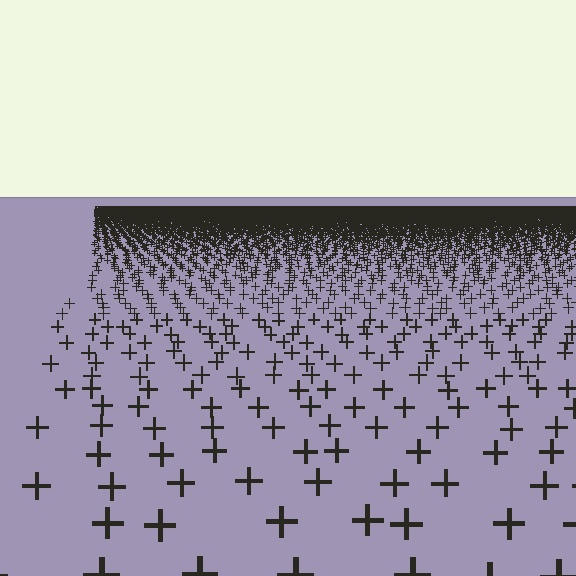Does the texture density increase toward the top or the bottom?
Density increases toward the top.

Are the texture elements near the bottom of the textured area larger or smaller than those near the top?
Larger. Near the bottom, elements are closer to the viewer and appear at a bigger on-screen size.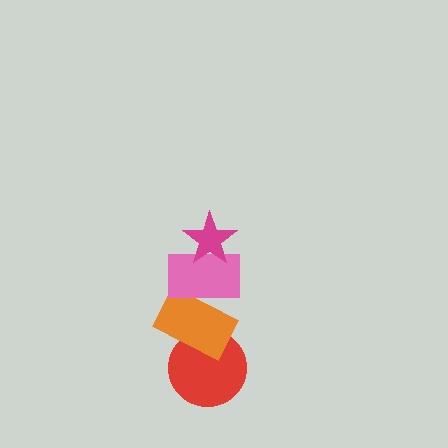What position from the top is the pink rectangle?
The pink rectangle is 2nd from the top.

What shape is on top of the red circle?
The orange rectangle is on top of the red circle.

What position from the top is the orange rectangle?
The orange rectangle is 3rd from the top.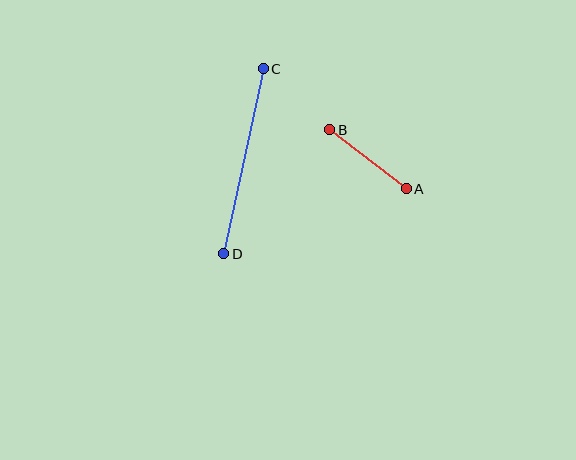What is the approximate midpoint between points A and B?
The midpoint is at approximately (368, 159) pixels.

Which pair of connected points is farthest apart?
Points C and D are farthest apart.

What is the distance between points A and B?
The distance is approximately 97 pixels.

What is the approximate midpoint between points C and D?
The midpoint is at approximately (243, 161) pixels.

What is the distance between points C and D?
The distance is approximately 189 pixels.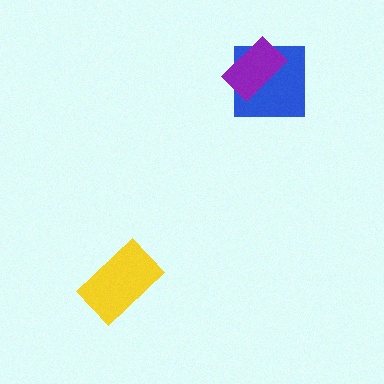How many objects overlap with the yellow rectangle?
0 objects overlap with the yellow rectangle.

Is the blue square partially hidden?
Yes, it is partially covered by another shape.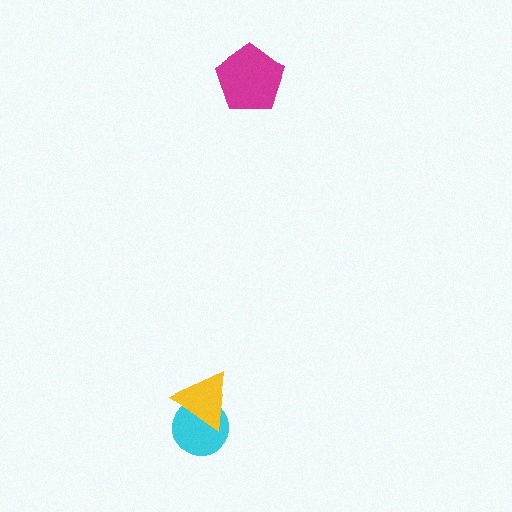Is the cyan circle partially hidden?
Yes, it is partially covered by another shape.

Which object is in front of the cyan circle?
The yellow triangle is in front of the cyan circle.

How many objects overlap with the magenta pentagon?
0 objects overlap with the magenta pentagon.